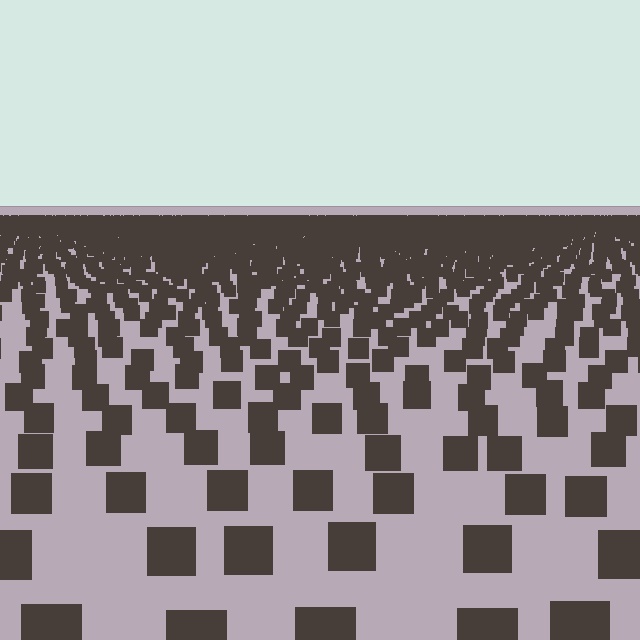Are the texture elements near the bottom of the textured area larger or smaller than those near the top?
Larger. Near the bottom, elements are closer to the viewer and appear at a bigger on-screen size.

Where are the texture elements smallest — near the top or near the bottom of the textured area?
Near the top.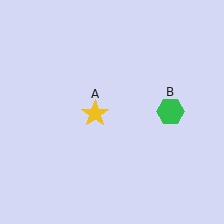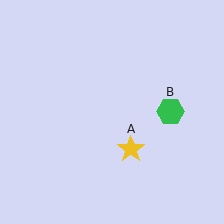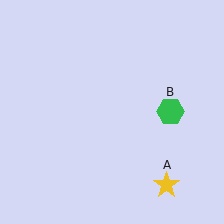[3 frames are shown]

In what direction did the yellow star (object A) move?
The yellow star (object A) moved down and to the right.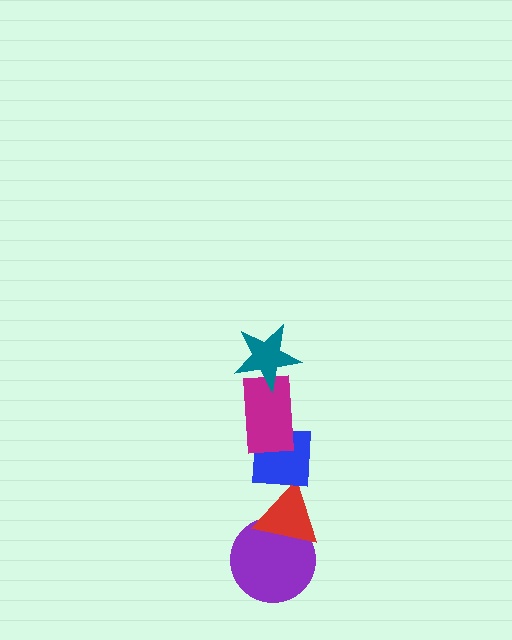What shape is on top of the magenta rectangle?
The teal star is on top of the magenta rectangle.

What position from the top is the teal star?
The teal star is 1st from the top.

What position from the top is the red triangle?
The red triangle is 4th from the top.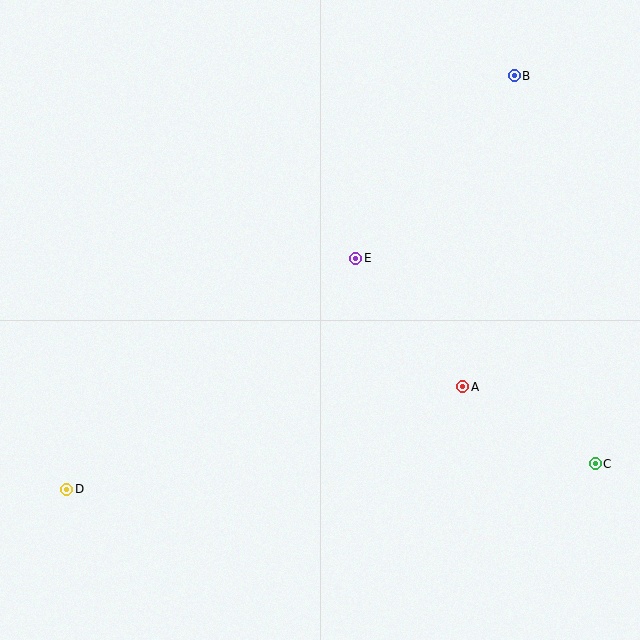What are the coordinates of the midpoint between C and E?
The midpoint between C and E is at (475, 361).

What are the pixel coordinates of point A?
Point A is at (463, 387).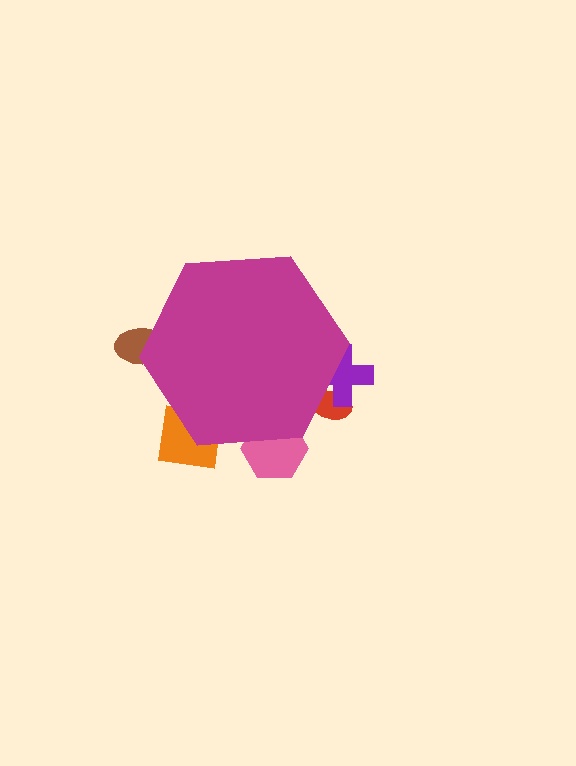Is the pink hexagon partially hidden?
Yes, the pink hexagon is partially hidden behind the magenta hexagon.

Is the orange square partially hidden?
Yes, the orange square is partially hidden behind the magenta hexagon.